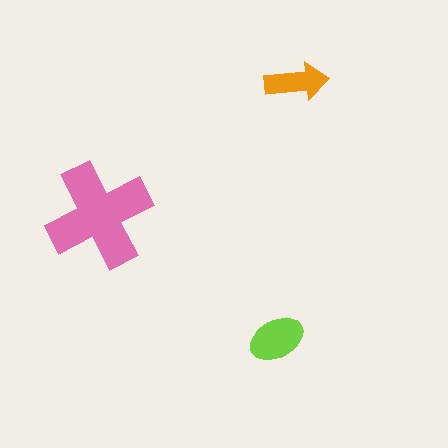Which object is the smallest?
The orange arrow.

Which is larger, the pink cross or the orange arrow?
The pink cross.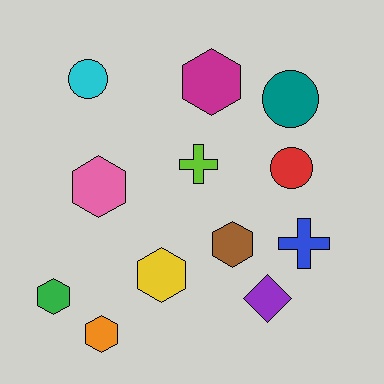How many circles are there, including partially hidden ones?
There are 3 circles.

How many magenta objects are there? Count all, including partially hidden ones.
There is 1 magenta object.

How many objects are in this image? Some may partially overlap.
There are 12 objects.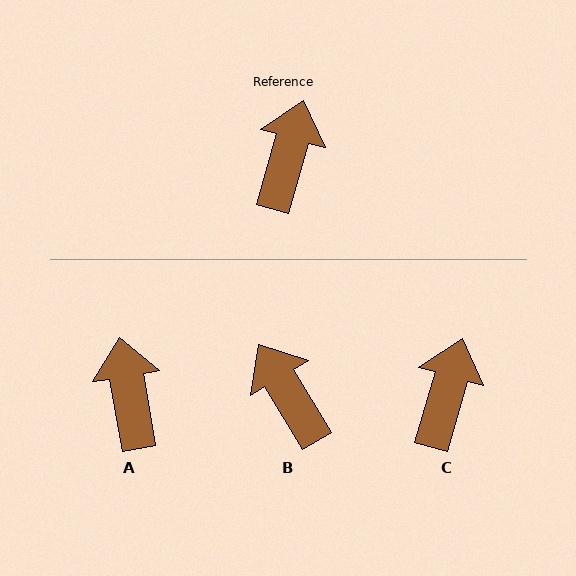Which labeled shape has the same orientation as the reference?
C.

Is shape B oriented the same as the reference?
No, it is off by about 47 degrees.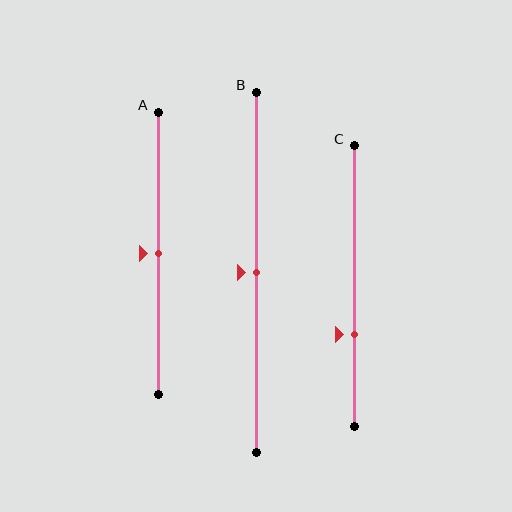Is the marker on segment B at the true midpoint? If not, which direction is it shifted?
Yes, the marker on segment B is at the true midpoint.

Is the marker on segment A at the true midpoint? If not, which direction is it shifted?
Yes, the marker on segment A is at the true midpoint.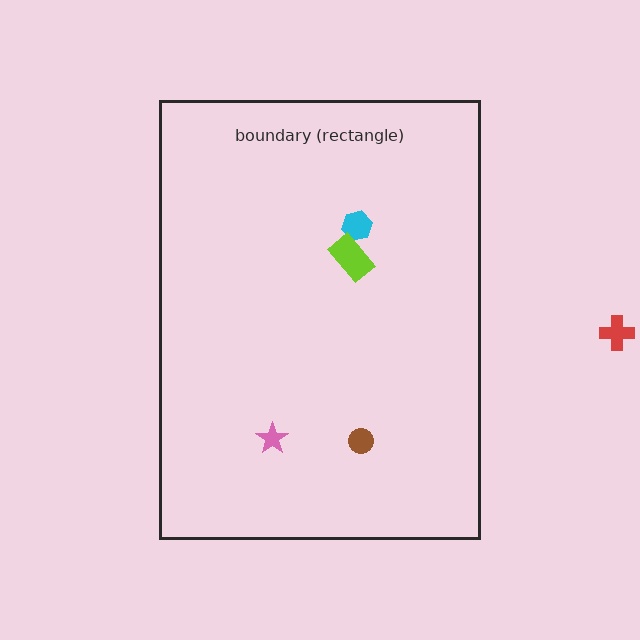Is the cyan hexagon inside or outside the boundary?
Inside.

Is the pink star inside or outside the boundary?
Inside.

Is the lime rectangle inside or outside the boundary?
Inside.